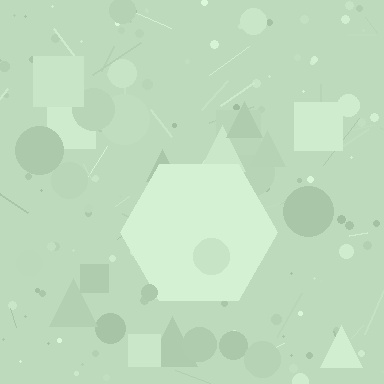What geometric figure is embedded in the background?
A hexagon is embedded in the background.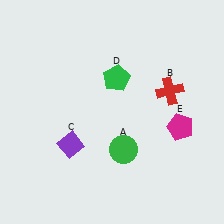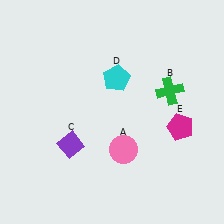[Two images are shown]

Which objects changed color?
A changed from green to pink. B changed from red to green. D changed from green to cyan.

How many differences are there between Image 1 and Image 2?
There are 3 differences between the two images.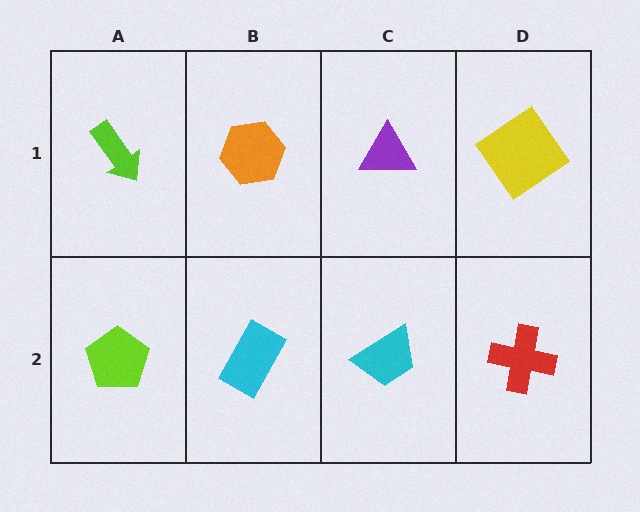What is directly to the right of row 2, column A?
A cyan rectangle.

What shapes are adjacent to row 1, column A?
A lime pentagon (row 2, column A), an orange hexagon (row 1, column B).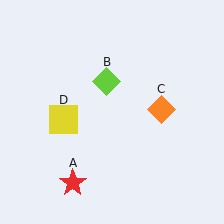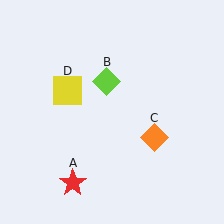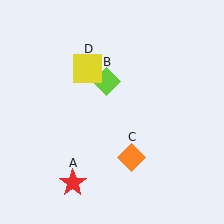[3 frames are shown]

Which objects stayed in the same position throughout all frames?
Red star (object A) and lime diamond (object B) remained stationary.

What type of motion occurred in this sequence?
The orange diamond (object C), yellow square (object D) rotated clockwise around the center of the scene.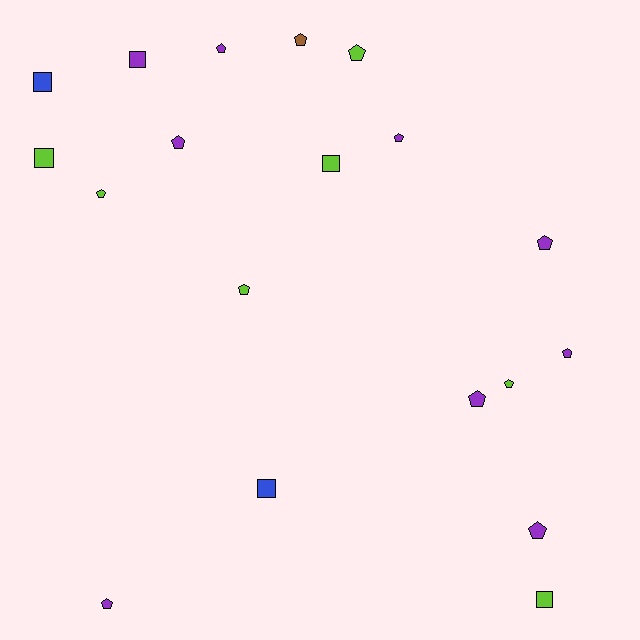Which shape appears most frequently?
Pentagon, with 13 objects.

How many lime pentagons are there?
There are 4 lime pentagons.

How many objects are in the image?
There are 19 objects.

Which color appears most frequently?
Purple, with 9 objects.